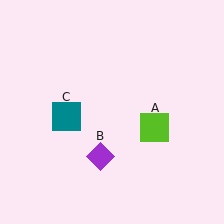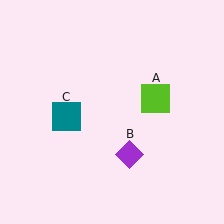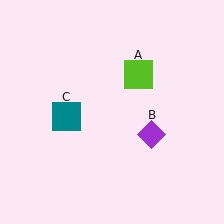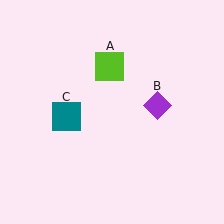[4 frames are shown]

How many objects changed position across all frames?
2 objects changed position: lime square (object A), purple diamond (object B).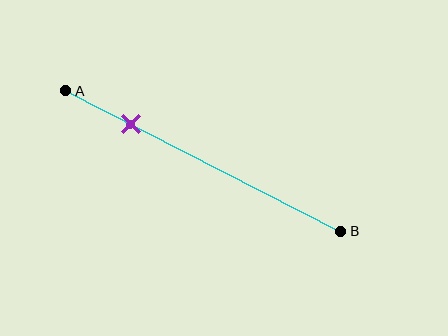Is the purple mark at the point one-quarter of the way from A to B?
Yes, the mark is approximately at the one-quarter point.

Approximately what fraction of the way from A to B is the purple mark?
The purple mark is approximately 25% of the way from A to B.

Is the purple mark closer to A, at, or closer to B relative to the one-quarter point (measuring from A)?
The purple mark is approximately at the one-quarter point of segment AB.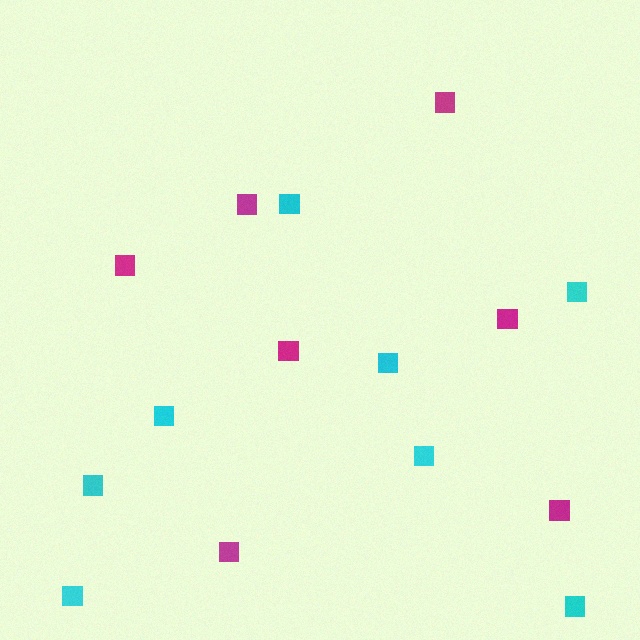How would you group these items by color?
There are 2 groups: one group of magenta squares (7) and one group of cyan squares (8).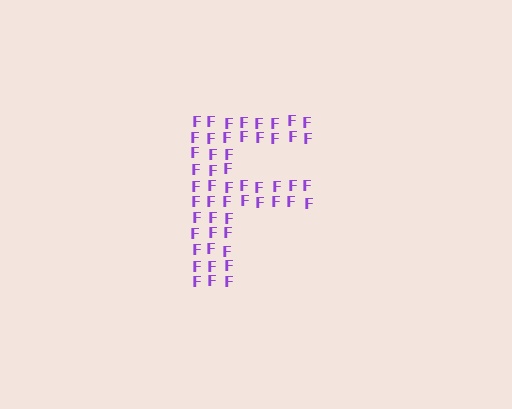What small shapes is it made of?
It is made of small letter F's.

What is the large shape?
The large shape is the letter F.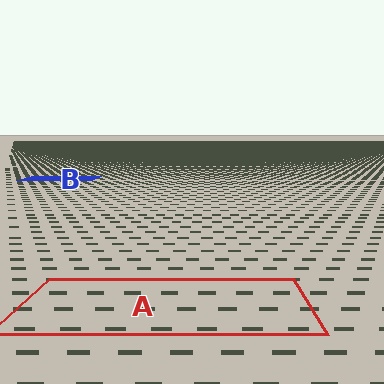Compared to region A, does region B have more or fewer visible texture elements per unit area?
Region B has more texture elements per unit area — they are packed more densely because it is farther away.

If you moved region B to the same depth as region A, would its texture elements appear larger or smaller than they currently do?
They would appear larger. At a closer depth, the same texture elements are projected at a bigger on-screen size.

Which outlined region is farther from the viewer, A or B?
Region B is farther from the viewer — the texture elements inside it appear smaller and more densely packed.